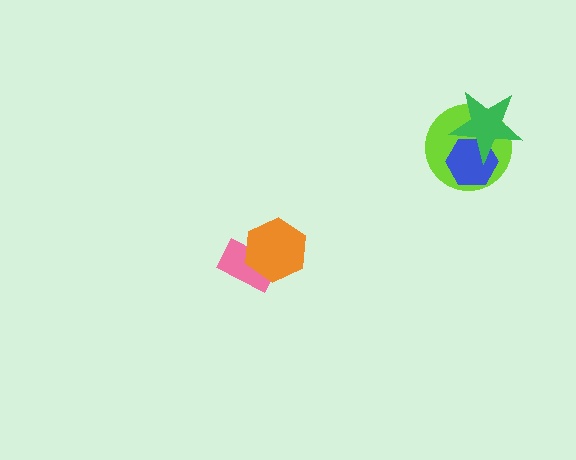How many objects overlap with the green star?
2 objects overlap with the green star.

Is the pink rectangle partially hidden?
Yes, it is partially covered by another shape.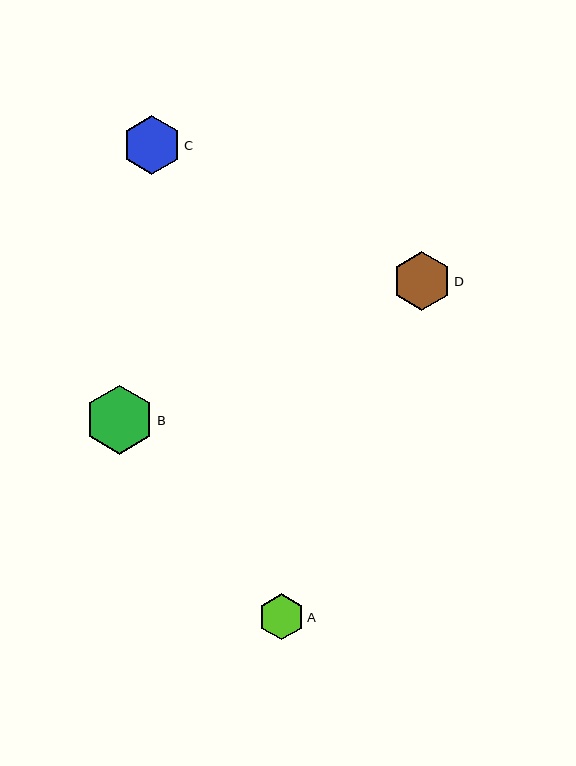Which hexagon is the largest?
Hexagon B is the largest with a size of approximately 69 pixels.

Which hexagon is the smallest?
Hexagon A is the smallest with a size of approximately 46 pixels.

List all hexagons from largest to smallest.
From largest to smallest: B, D, C, A.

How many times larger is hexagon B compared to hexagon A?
Hexagon B is approximately 1.5 times the size of hexagon A.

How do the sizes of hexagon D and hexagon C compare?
Hexagon D and hexagon C are approximately the same size.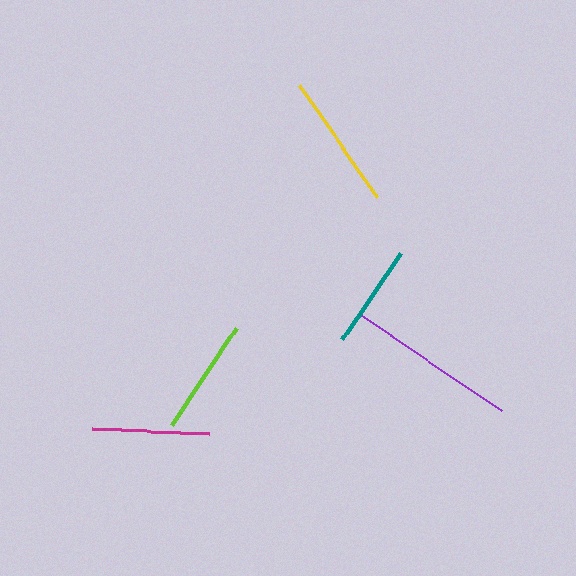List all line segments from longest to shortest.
From longest to shortest: purple, yellow, magenta, lime, teal.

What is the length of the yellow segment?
The yellow segment is approximately 137 pixels long.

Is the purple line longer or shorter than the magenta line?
The purple line is longer than the magenta line.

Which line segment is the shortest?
The teal line is the shortest at approximately 104 pixels.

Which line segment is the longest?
The purple line is the longest at approximately 171 pixels.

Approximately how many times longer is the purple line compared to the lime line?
The purple line is approximately 1.5 times the length of the lime line.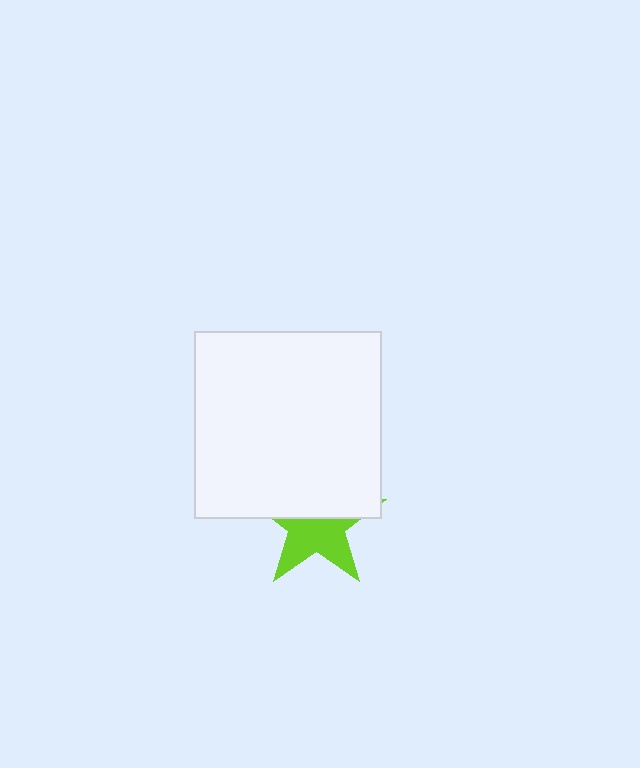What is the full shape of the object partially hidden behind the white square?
The partially hidden object is a lime star.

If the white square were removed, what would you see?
You would see the complete lime star.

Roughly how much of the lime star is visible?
About half of it is visible (roughly 50%).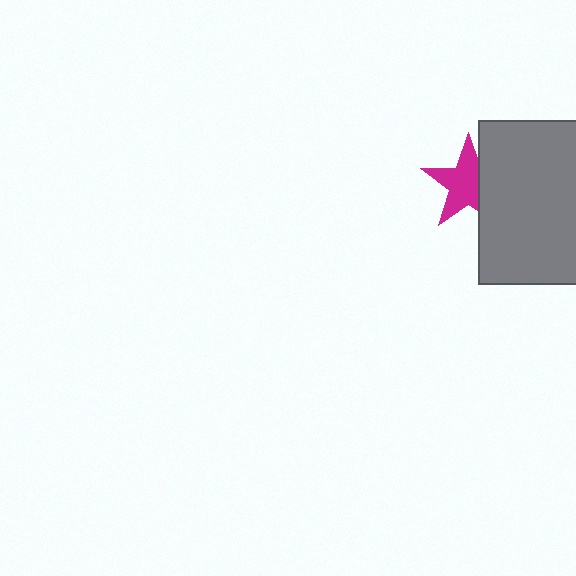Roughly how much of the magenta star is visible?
Most of it is visible (roughly 67%).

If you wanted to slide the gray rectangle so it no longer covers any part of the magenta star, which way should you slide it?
Slide it right — that is the most direct way to separate the two shapes.